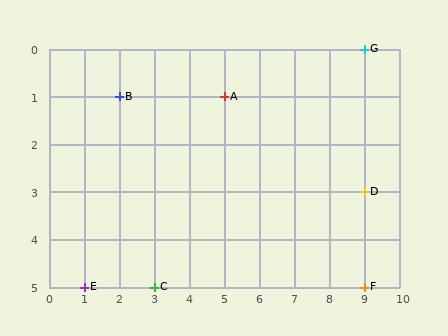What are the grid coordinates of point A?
Point A is at grid coordinates (5, 1).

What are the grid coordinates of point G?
Point G is at grid coordinates (9, 0).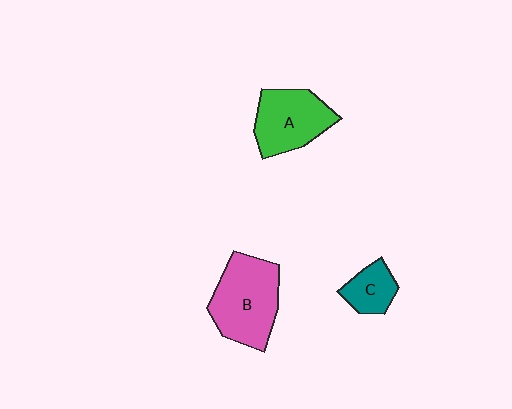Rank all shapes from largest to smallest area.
From largest to smallest: B (pink), A (green), C (teal).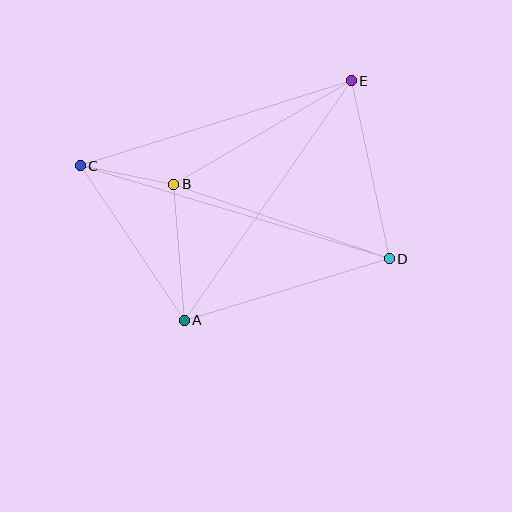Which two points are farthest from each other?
Points C and D are farthest from each other.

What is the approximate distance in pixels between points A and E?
The distance between A and E is approximately 292 pixels.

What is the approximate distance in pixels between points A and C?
The distance between A and C is approximately 187 pixels.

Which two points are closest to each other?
Points B and C are closest to each other.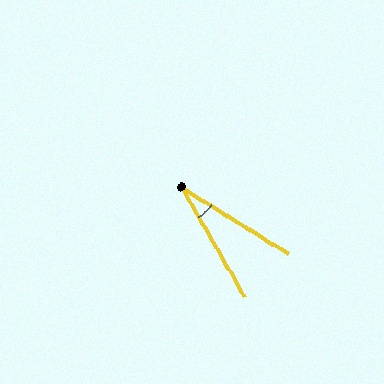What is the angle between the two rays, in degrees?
Approximately 28 degrees.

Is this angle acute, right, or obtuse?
It is acute.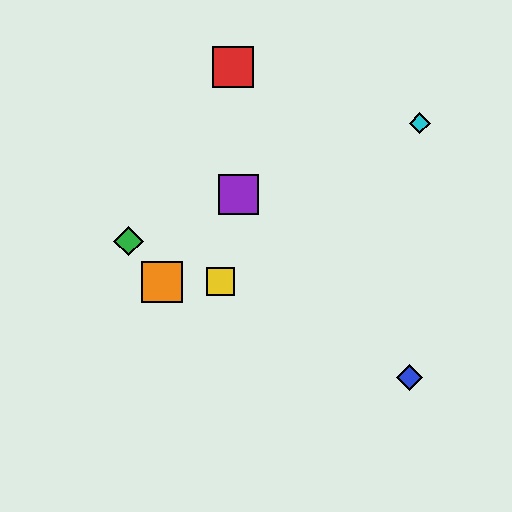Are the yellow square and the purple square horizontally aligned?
No, the yellow square is at y≈282 and the purple square is at y≈194.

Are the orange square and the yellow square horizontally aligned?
Yes, both are at y≈282.